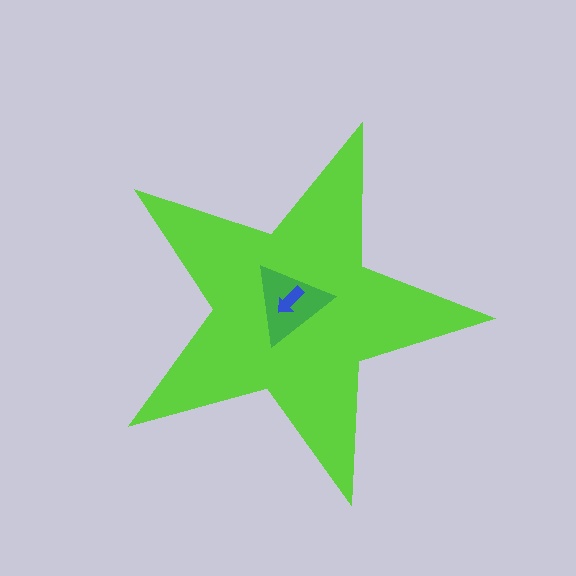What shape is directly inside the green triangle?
The blue arrow.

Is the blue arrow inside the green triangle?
Yes.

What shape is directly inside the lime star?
The green triangle.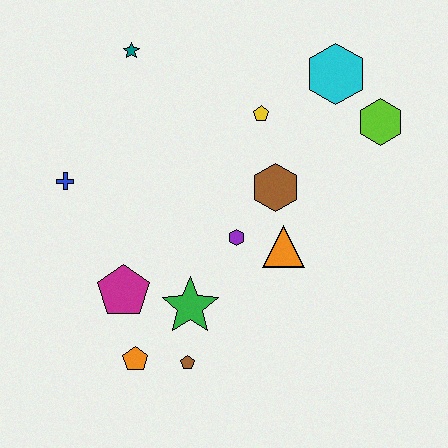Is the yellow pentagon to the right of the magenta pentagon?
Yes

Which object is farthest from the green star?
The cyan hexagon is farthest from the green star.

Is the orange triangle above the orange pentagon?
Yes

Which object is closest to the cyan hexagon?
The lime hexagon is closest to the cyan hexagon.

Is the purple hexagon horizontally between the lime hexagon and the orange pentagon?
Yes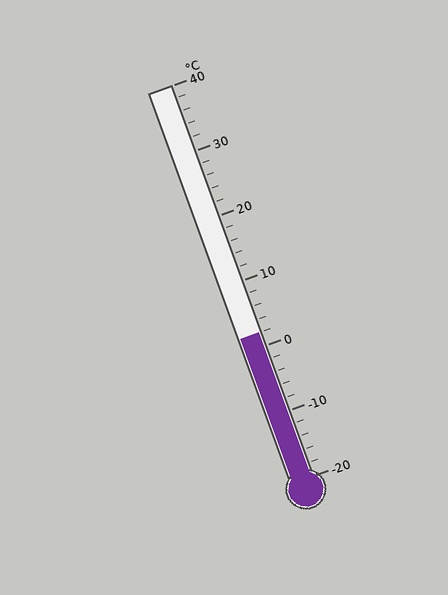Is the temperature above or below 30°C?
The temperature is below 30°C.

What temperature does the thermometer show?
The thermometer shows approximately 2°C.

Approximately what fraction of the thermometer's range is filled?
The thermometer is filled to approximately 35% of its range.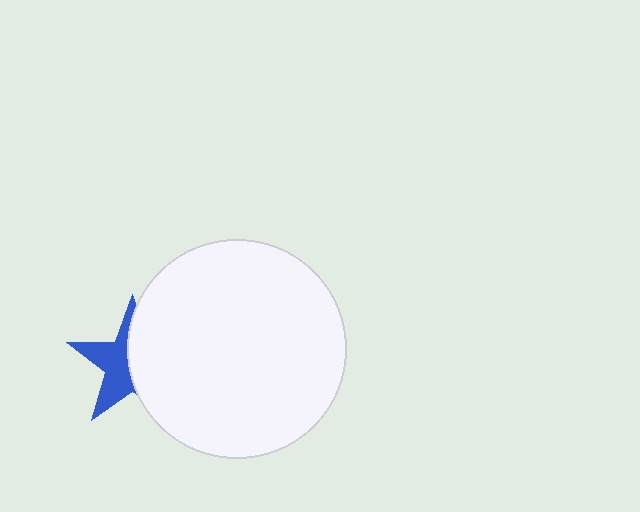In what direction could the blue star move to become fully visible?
The blue star could move left. That would shift it out from behind the white circle entirely.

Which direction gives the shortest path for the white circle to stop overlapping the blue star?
Moving right gives the shortest separation.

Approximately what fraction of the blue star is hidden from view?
Roughly 52% of the blue star is hidden behind the white circle.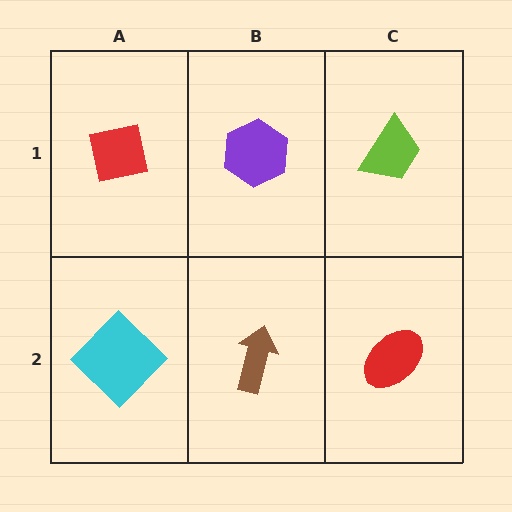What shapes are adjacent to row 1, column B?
A brown arrow (row 2, column B), a red square (row 1, column A), a lime trapezoid (row 1, column C).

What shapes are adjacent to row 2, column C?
A lime trapezoid (row 1, column C), a brown arrow (row 2, column B).